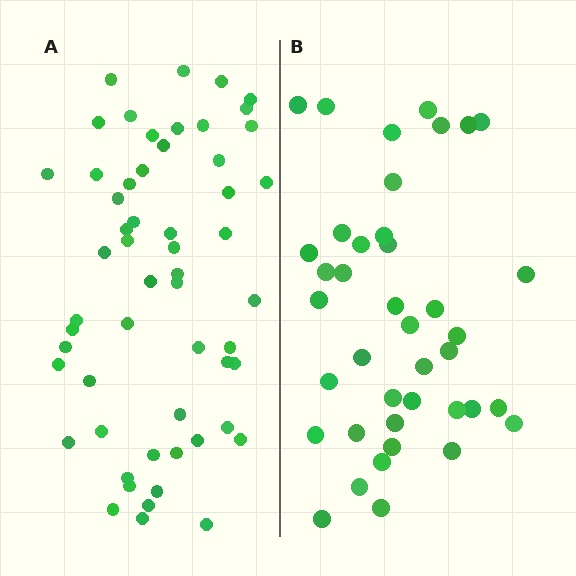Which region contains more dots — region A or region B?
Region A (the left region) has more dots.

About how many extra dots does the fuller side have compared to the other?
Region A has approximately 15 more dots than region B.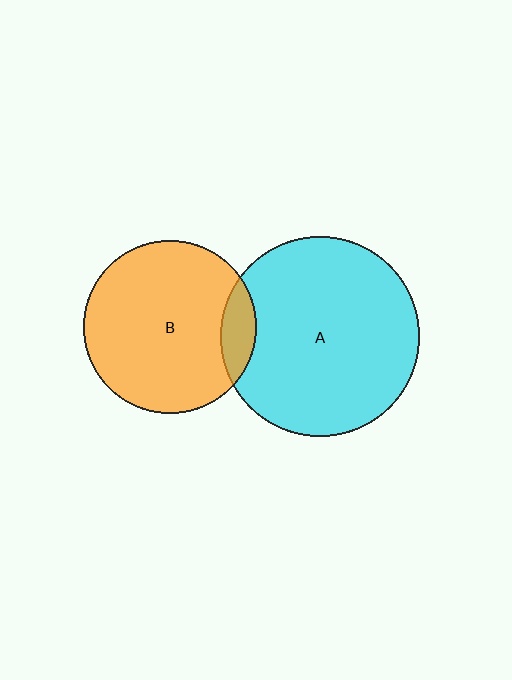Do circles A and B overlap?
Yes.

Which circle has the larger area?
Circle A (cyan).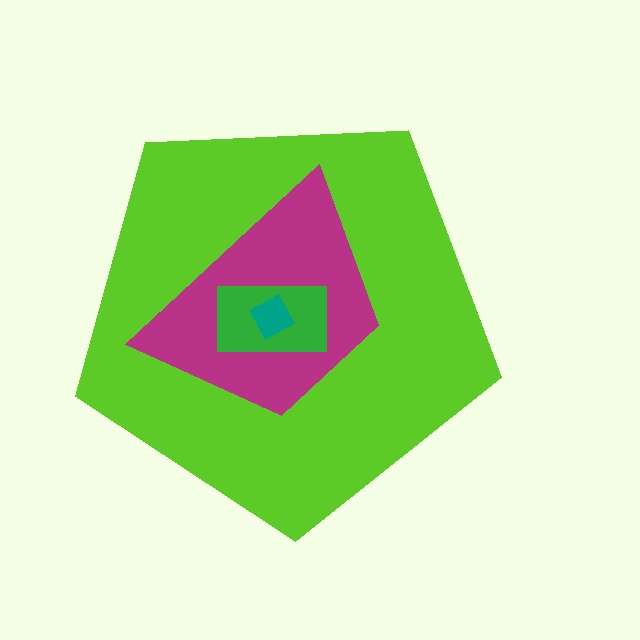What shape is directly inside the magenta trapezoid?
The green rectangle.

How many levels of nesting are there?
4.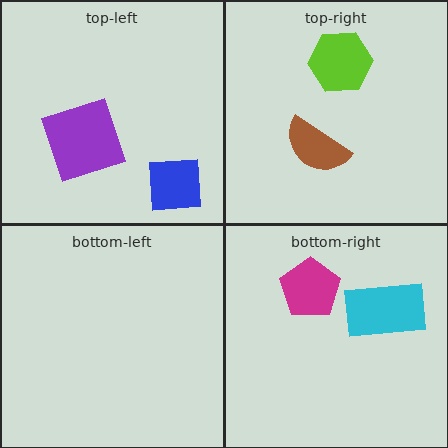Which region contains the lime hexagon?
The top-right region.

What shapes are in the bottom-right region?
The magenta pentagon, the cyan rectangle.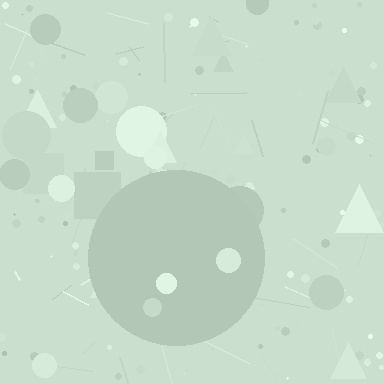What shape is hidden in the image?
A circle is hidden in the image.